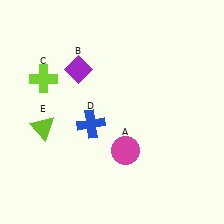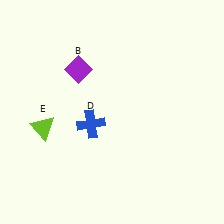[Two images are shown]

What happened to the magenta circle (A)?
The magenta circle (A) was removed in Image 2. It was in the bottom-right area of Image 1.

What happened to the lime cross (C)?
The lime cross (C) was removed in Image 2. It was in the top-left area of Image 1.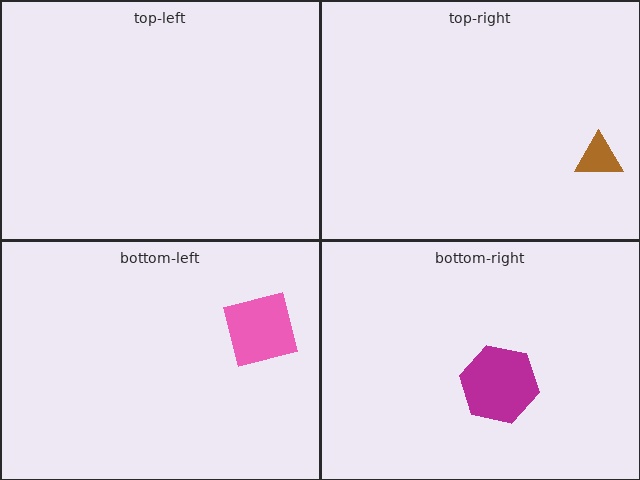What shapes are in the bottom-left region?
The pink square.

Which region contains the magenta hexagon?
The bottom-right region.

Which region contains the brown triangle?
The top-right region.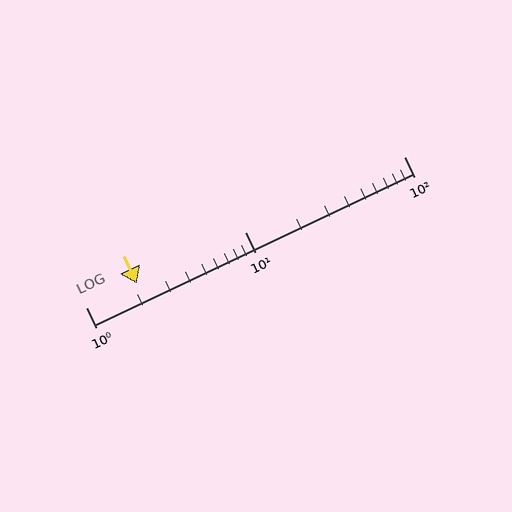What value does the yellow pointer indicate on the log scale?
The pointer indicates approximately 2.1.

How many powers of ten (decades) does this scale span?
The scale spans 2 decades, from 1 to 100.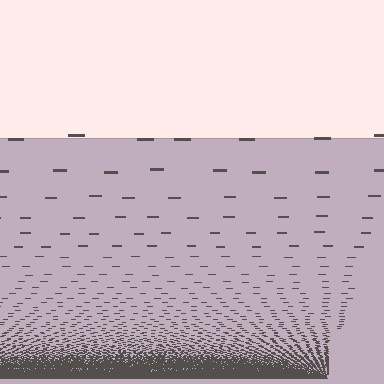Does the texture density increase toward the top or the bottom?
Density increases toward the bottom.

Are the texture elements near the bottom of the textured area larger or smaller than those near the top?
Smaller. The gradient is inverted — elements near the bottom are smaller and denser.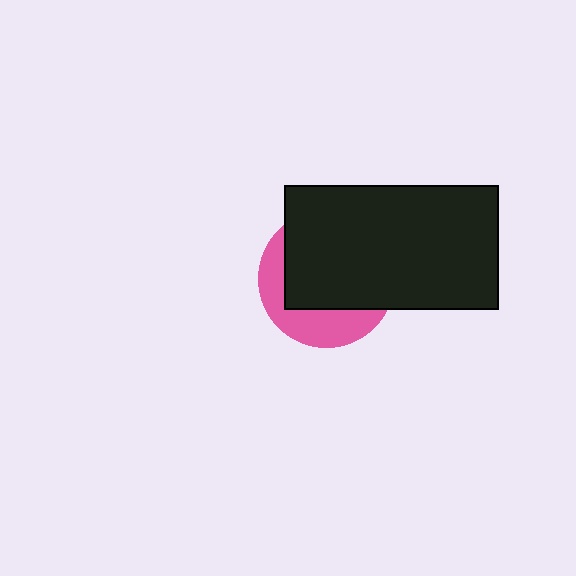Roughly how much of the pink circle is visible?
A small part of it is visible (roughly 34%).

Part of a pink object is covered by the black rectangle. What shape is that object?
It is a circle.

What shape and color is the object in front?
The object in front is a black rectangle.